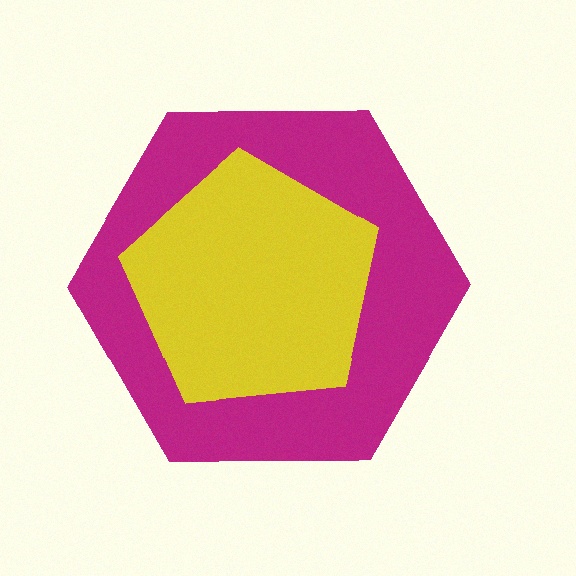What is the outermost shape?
The magenta hexagon.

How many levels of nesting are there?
2.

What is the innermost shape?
The yellow pentagon.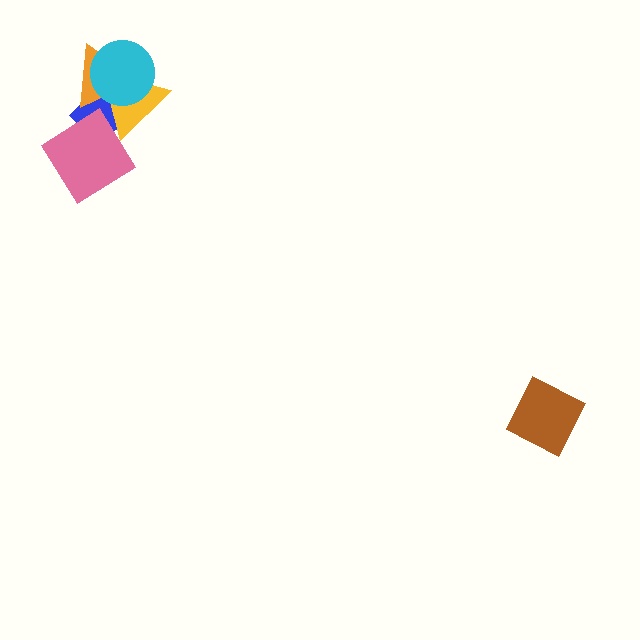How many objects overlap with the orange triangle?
3 objects overlap with the orange triangle.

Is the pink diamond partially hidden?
Yes, it is partially covered by another shape.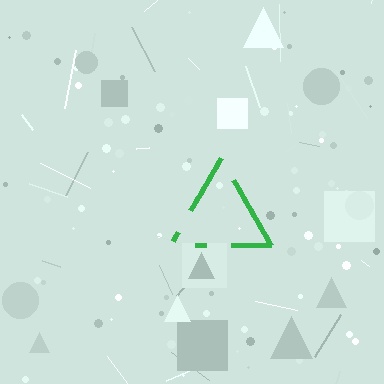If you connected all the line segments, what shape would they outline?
They would outline a triangle.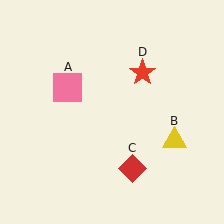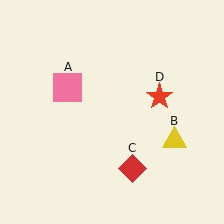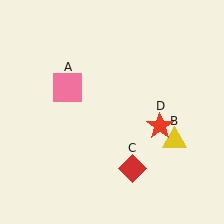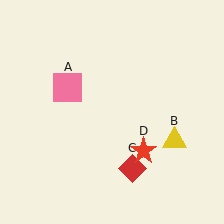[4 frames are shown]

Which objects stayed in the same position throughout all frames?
Pink square (object A) and yellow triangle (object B) and red diamond (object C) remained stationary.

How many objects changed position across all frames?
1 object changed position: red star (object D).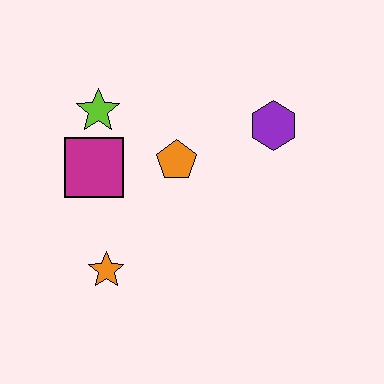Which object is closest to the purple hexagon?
The orange pentagon is closest to the purple hexagon.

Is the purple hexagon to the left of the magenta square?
No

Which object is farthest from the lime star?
The purple hexagon is farthest from the lime star.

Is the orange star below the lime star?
Yes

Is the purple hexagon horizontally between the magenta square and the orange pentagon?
No